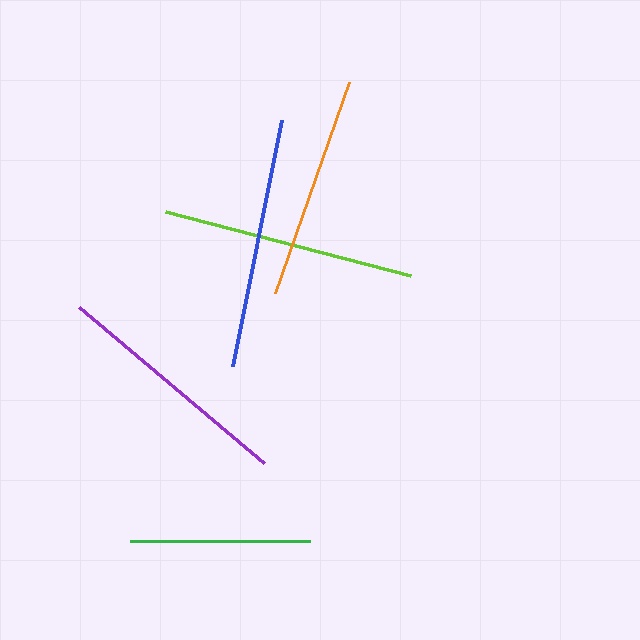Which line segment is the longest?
The lime line is the longest at approximately 253 pixels.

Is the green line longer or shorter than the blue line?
The blue line is longer than the green line.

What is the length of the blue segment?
The blue segment is approximately 251 pixels long.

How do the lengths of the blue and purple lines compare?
The blue and purple lines are approximately the same length.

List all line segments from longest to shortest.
From longest to shortest: lime, blue, purple, orange, green.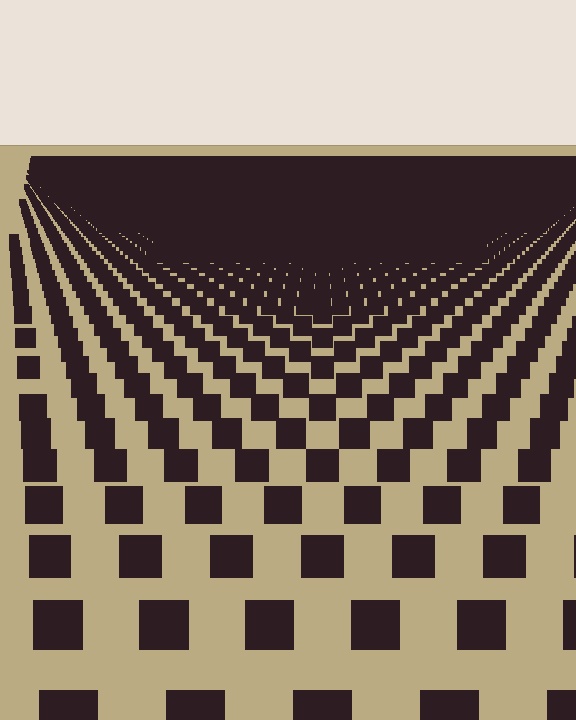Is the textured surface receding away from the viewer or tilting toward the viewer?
The surface is receding away from the viewer. Texture elements get smaller and denser toward the top.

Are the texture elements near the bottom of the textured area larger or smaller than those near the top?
Larger. Near the bottom, elements are closer to the viewer and appear at a bigger on-screen size.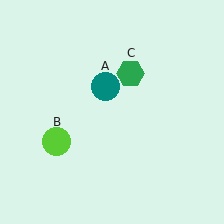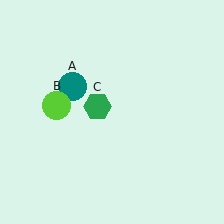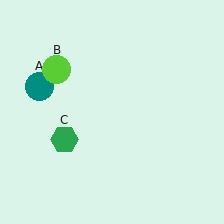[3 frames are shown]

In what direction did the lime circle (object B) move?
The lime circle (object B) moved up.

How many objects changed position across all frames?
3 objects changed position: teal circle (object A), lime circle (object B), green hexagon (object C).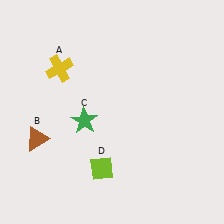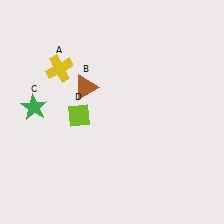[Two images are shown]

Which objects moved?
The objects that moved are: the brown triangle (B), the green star (C), the lime diamond (D).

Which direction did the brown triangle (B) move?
The brown triangle (B) moved up.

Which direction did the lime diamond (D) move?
The lime diamond (D) moved up.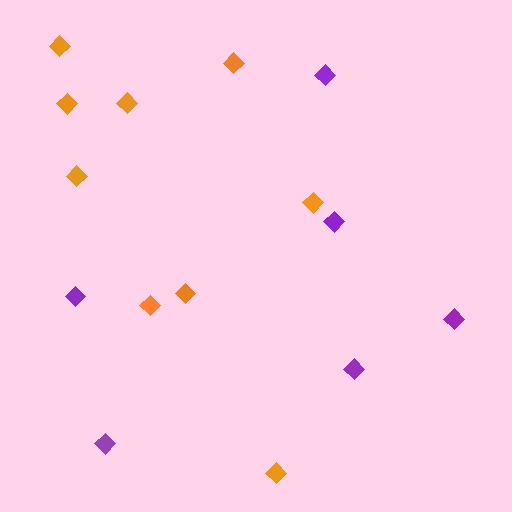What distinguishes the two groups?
There are 2 groups: one group of orange diamonds (9) and one group of purple diamonds (6).